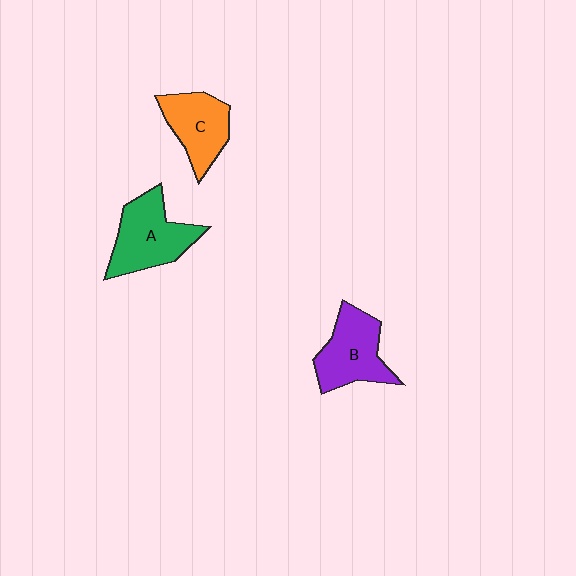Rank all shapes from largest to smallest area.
From largest to smallest: A (green), B (purple), C (orange).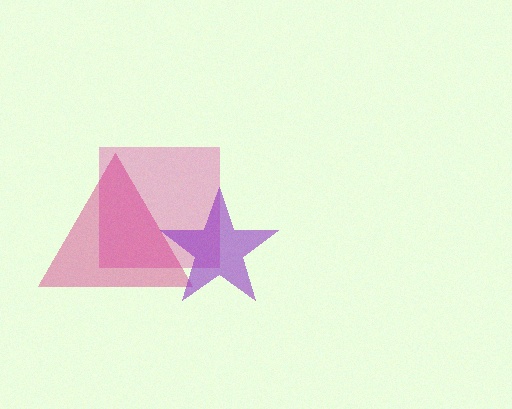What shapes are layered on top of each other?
The layered shapes are: a pink square, a magenta triangle, a purple star.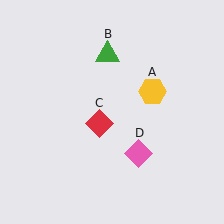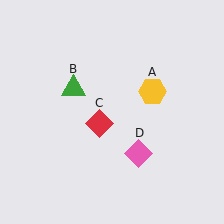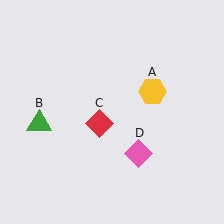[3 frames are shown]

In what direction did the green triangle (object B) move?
The green triangle (object B) moved down and to the left.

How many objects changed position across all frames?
1 object changed position: green triangle (object B).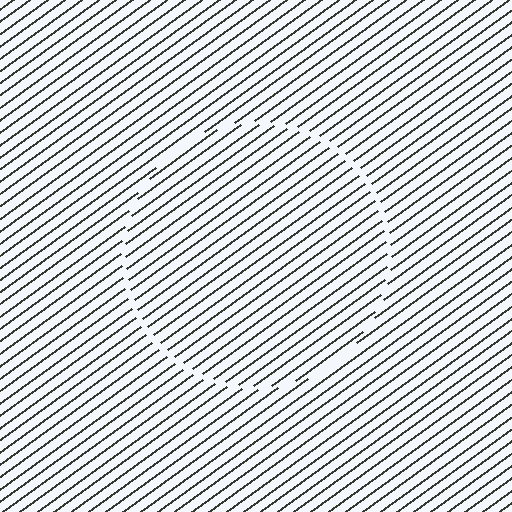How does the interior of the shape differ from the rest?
The interior of the shape contains the same grating, shifted by half a period — the contour is defined by the phase discontinuity where line-ends from the inner and outer gratings abut.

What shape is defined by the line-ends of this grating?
An illusory circle. The interior of the shape contains the same grating, shifted by half a period — the contour is defined by the phase discontinuity where line-ends from the inner and outer gratings abut.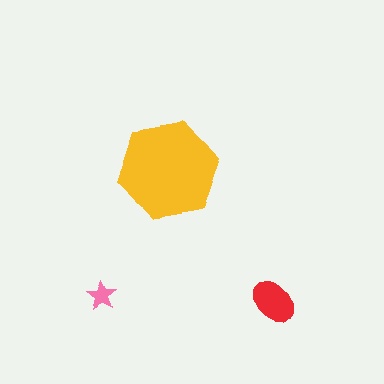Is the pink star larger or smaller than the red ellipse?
Smaller.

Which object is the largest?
The yellow hexagon.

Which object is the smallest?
The pink star.